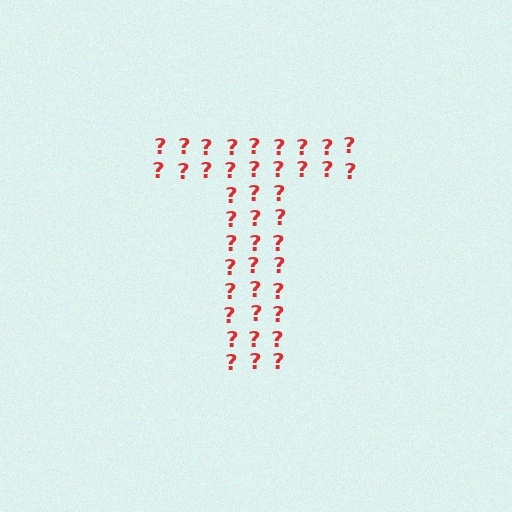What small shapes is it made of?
It is made of small question marks.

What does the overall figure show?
The overall figure shows the letter T.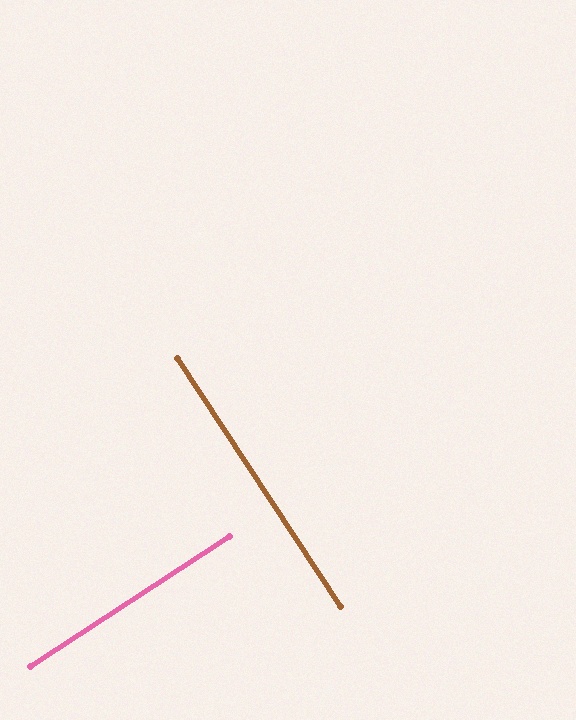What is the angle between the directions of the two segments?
Approximately 90 degrees.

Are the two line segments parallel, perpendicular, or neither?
Perpendicular — they meet at approximately 90°.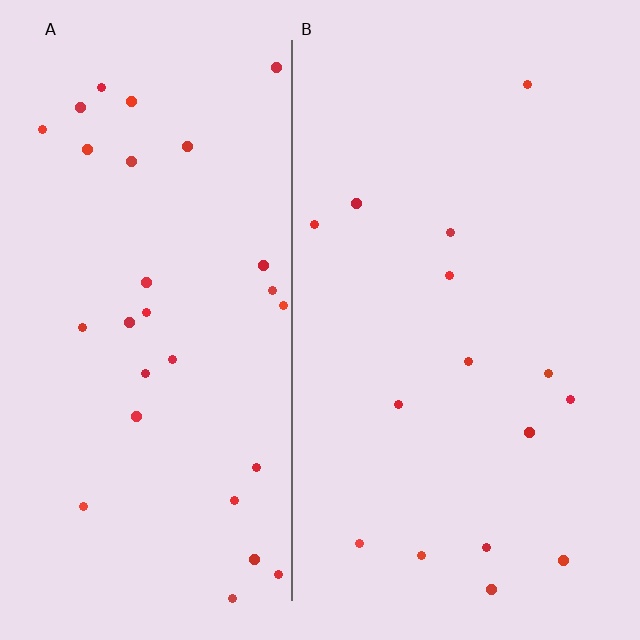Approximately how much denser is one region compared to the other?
Approximately 2.0× — region A over region B.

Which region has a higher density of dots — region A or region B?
A (the left).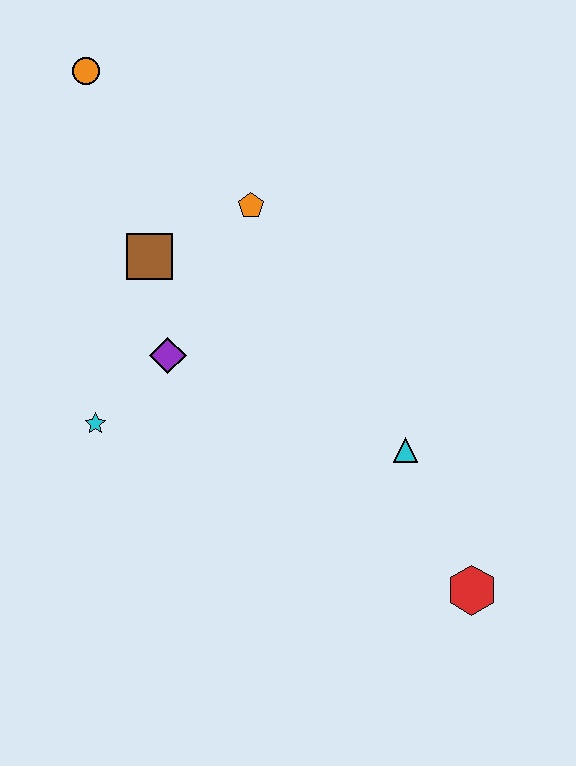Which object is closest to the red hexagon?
The cyan triangle is closest to the red hexagon.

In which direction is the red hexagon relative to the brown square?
The red hexagon is below the brown square.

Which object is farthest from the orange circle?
The red hexagon is farthest from the orange circle.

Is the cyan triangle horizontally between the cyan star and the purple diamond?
No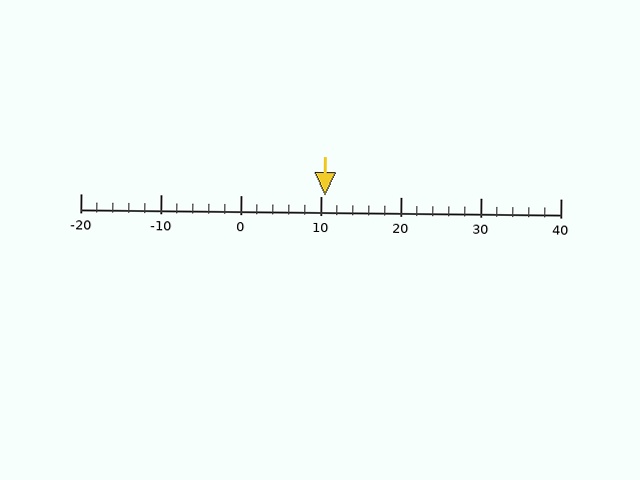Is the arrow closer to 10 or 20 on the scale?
The arrow is closer to 10.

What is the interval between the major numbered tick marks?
The major tick marks are spaced 10 units apart.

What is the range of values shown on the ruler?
The ruler shows values from -20 to 40.